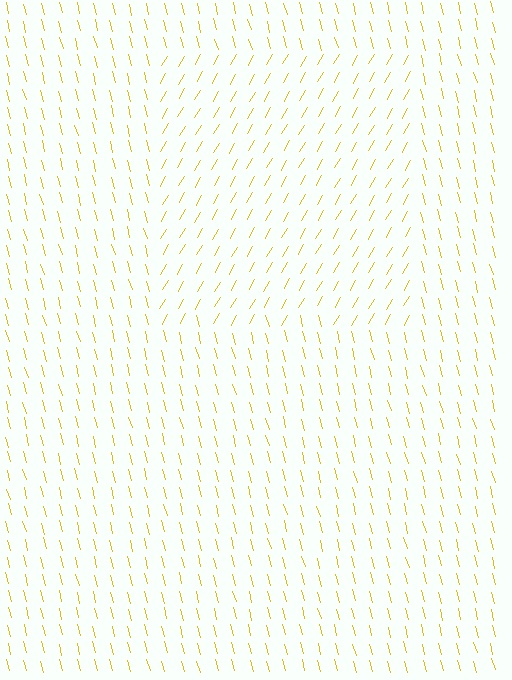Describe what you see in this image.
The image is filled with small yellow line segments. A rectangle region in the image has lines oriented differently from the surrounding lines, creating a visible texture boundary.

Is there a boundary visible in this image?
Yes, there is a texture boundary formed by a change in line orientation.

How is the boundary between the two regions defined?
The boundary is defined purely by a change in line orientation (approximately 45 degrees difference). All lines are the same color and thickness.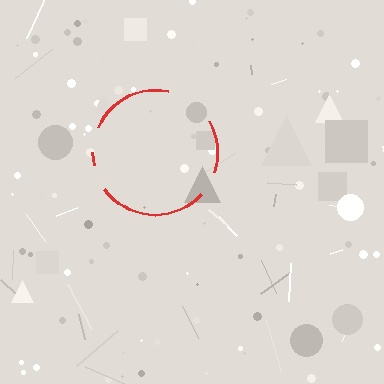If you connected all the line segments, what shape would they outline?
They would outline a circle.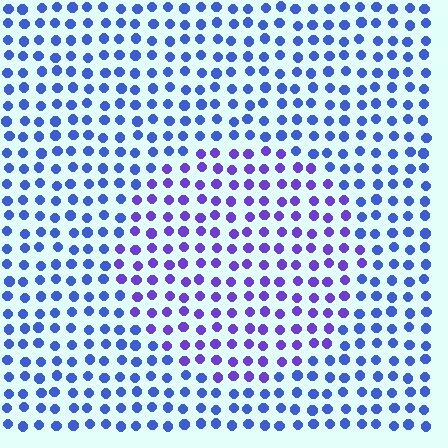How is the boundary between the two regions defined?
The boundary is defined purely by a slight shift in hue (about 33 degrees). Spacing, size, and orientation are identical on both sides.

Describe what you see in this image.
The image is filled with small blue elements in a uniform arrangement. A circle-shaped region is visible where the elements are tinted to a slightly different hue, forming a subtle color boundary.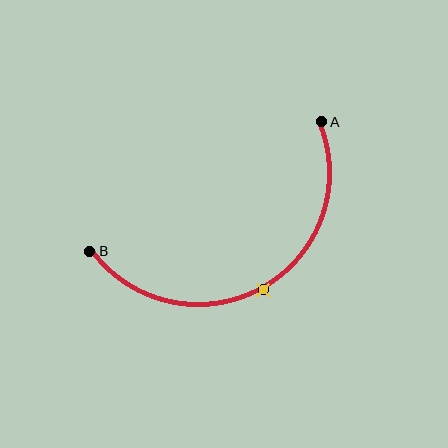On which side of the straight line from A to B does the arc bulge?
The arc bulges below the straight line connecting A and B.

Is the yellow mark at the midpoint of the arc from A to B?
Yes. The yellow mark lies on the arc at equal arc-length from both A and B — it is the arc midpoint.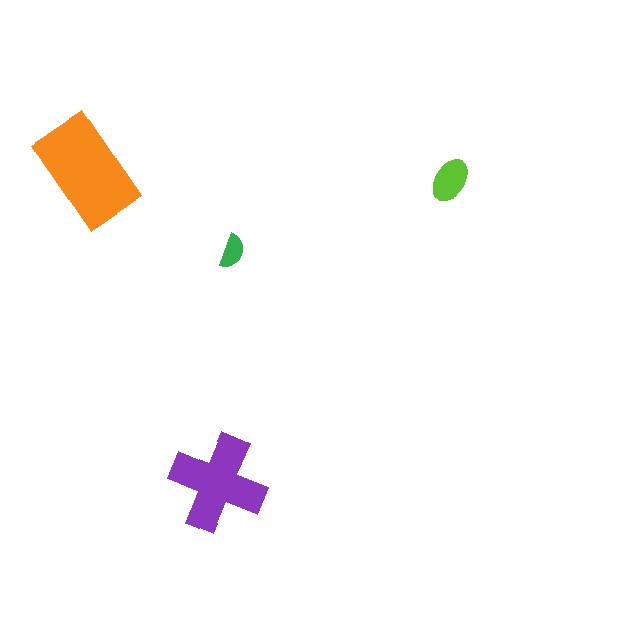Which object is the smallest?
The green semicircle.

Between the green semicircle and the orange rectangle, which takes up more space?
The orange rectangle.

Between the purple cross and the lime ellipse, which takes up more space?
The purple cross.